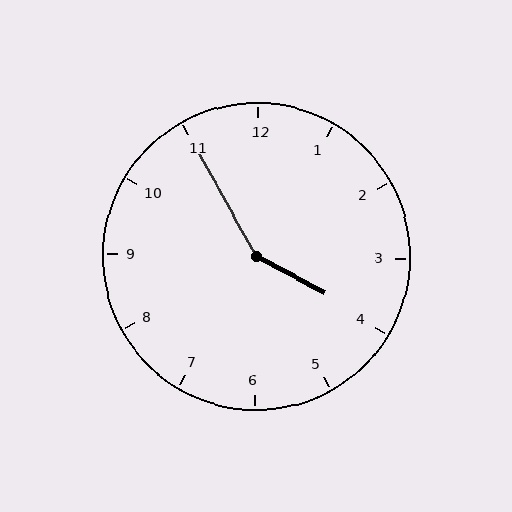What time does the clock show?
3:55.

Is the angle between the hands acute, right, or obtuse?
It is obtuse.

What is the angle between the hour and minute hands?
Approximately 148 degrees.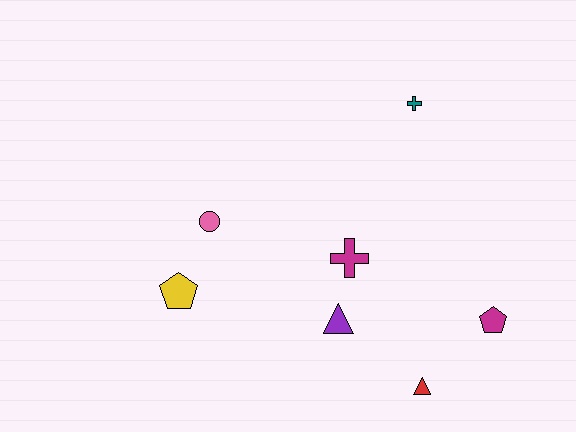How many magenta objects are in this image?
There are 2 magenta objects.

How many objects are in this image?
There are 7 objects.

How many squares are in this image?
There are no squares.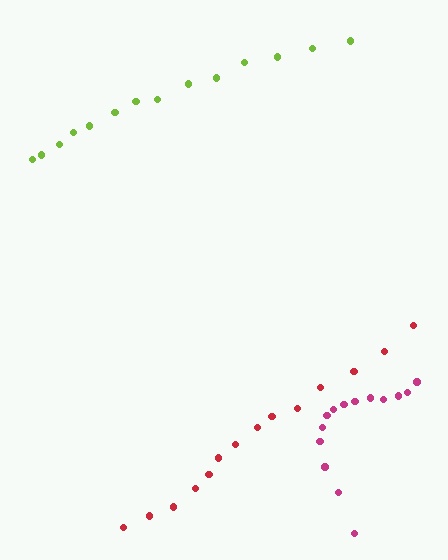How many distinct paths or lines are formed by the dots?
There are 3 distinct paths.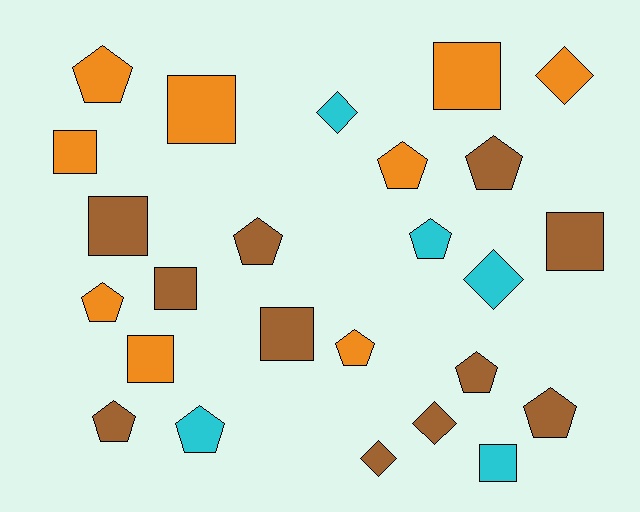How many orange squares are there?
There are 4 orange squares.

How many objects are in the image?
There are 25 objects.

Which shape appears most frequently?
Pentagon, with 11 objects.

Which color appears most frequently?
Brown, with 11 objects.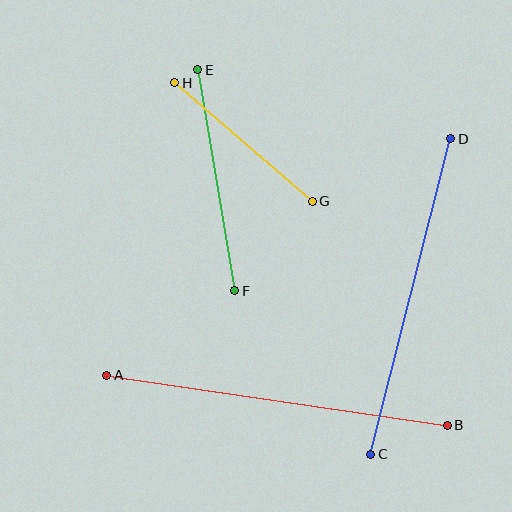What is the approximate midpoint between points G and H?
The midpoint is at approximately (243, 142) pixels.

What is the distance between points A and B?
The distance is approximately 344 pixels.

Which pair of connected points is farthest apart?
Points A and B are farthest apart.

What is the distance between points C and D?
The distance is approximately 326 pixels.